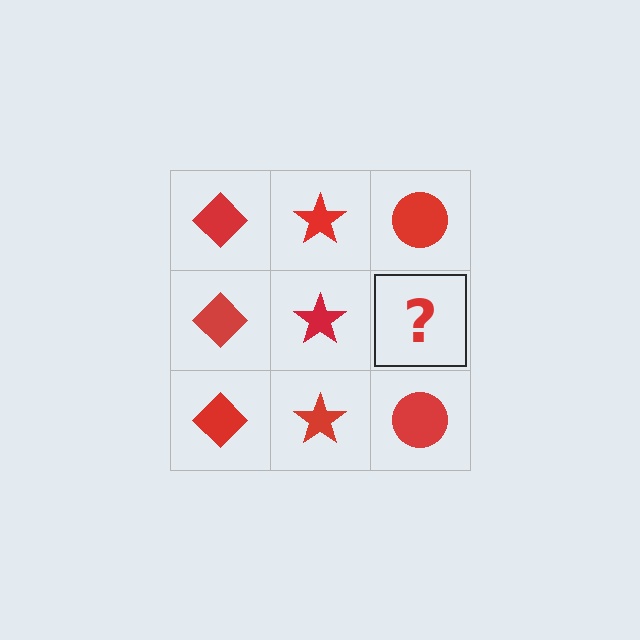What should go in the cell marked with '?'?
The missing cell should contain a red circle.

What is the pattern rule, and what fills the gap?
The rule is that each column has a consistent shape. The gap should be filled with a red circle.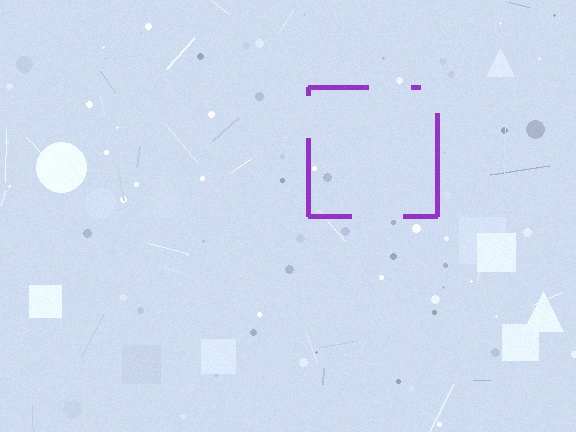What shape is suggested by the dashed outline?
The dashed outline suggests a square.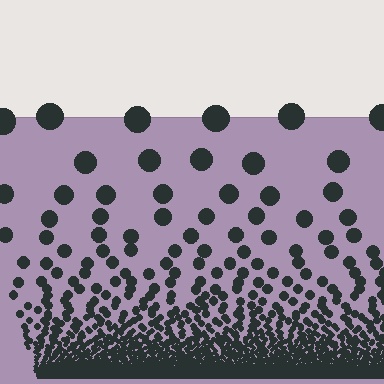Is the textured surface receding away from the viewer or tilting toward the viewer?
The surface appears to tilt toward the viewer. Texture elements get larger and sparser toward the top.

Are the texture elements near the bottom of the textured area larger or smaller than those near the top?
Smaller. The gradient is inverted — elements near the bottom are smaller and denser.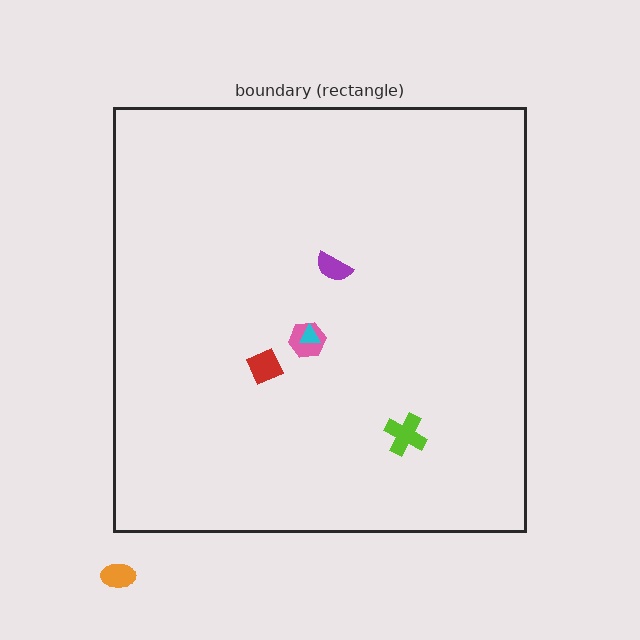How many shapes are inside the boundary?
5 inside, 1 outside.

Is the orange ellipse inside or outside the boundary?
Outside.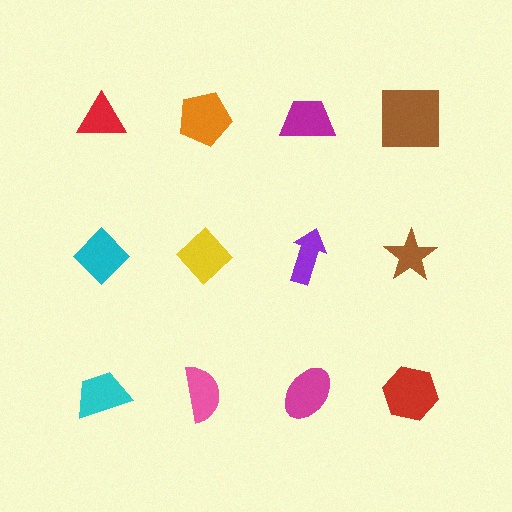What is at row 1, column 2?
An orange pentagon.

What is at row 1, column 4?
A brown square.